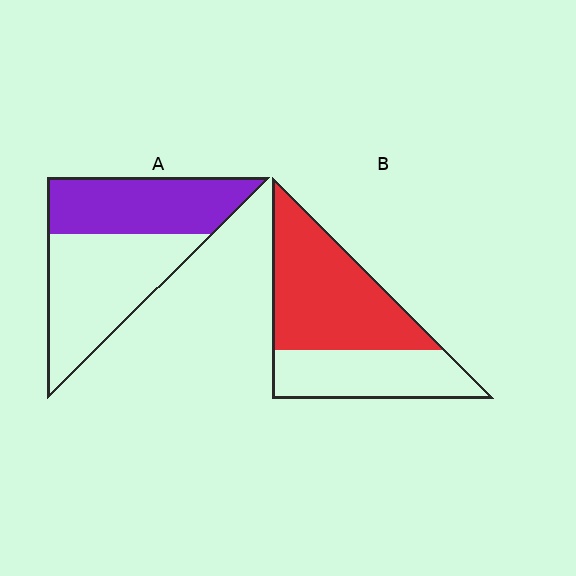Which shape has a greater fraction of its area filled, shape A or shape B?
Shape B.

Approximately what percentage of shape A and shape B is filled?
A is approximately 45% and B is approximately 60%.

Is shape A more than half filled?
No.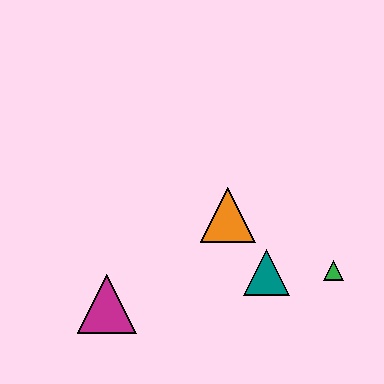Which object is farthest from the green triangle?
The magenta triangle is farthest from the green triangle.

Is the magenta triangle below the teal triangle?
Yes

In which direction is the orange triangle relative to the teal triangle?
The orange triangle is above the teal triangle.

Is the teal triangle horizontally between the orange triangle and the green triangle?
Yes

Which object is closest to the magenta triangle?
The orange triangle is closest to the magenta triangle.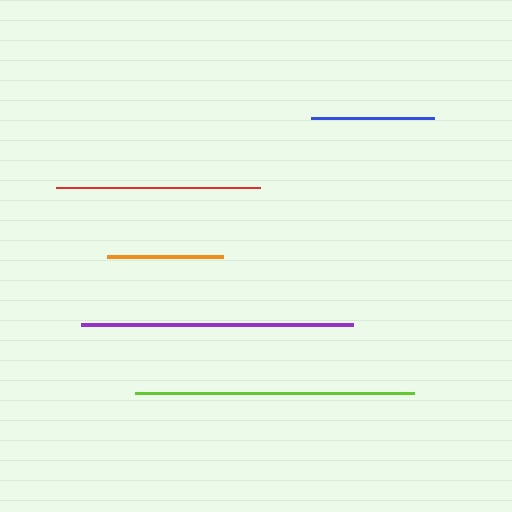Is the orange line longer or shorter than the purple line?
The purple line is longer than the orange line.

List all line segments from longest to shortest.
From longest to shortest: lime, purple, red, blue, orange.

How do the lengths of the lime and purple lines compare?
The lime and purple lines are approximately the same length.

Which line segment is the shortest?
The orange line is the shortest at approximately 116 pixels.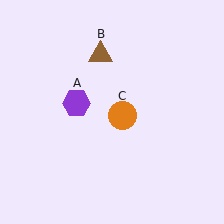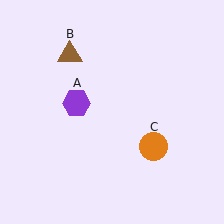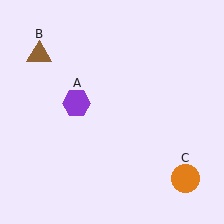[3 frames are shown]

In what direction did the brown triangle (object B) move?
The brown triangle (object B) moved left.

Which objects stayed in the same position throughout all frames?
Purple hexagon (object A) remained stationary.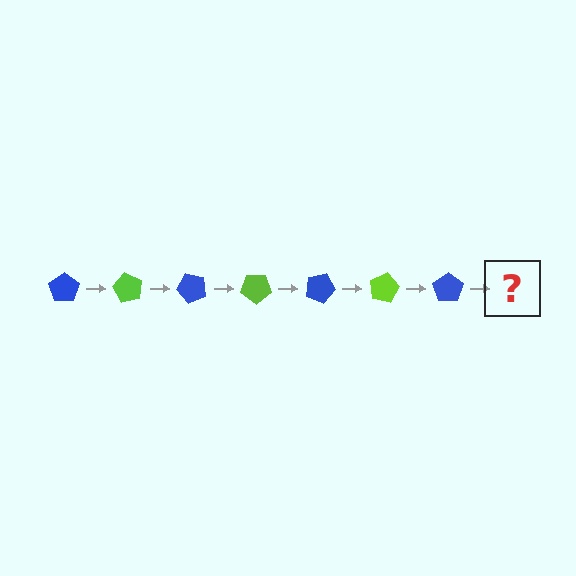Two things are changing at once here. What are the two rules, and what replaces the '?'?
The two rules are that it rotates 60 degrees each step and the color cycles through blue and lime. The '?' should be a lime pentagon, rotated 420 degrees from the start.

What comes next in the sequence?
The next element should be a lime pentagon, rotated 420 degrees from the start.